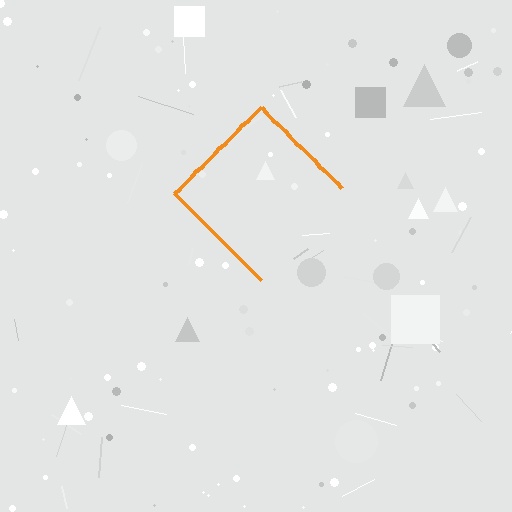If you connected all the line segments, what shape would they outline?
They would outline a diamond.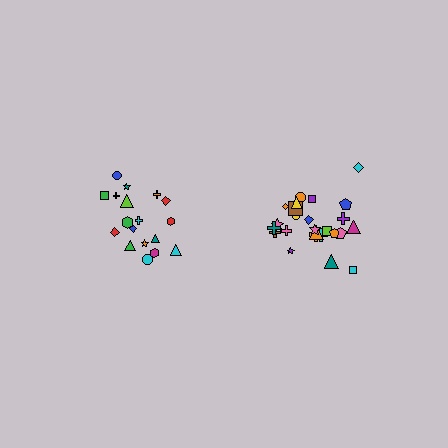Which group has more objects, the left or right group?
The right group.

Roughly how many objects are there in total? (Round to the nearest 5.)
Roughly 45 objects in total.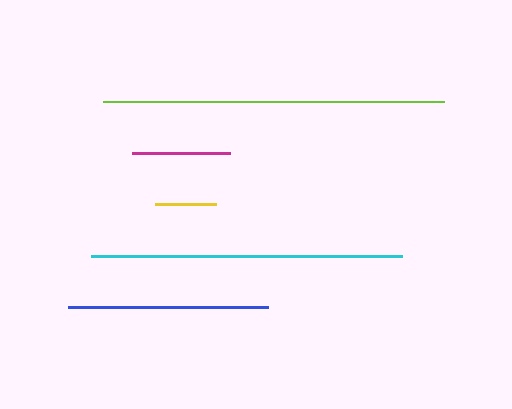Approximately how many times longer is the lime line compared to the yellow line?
The lime line is approximately 5.5 times the length of the yellow line.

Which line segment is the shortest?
The yellow line is the shortest at approximately 61 pixels.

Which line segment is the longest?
The lime line is the longest at approximately 340 pixels.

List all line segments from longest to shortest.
From longest to shortest: lime, cyan, blue, magenta, yellow.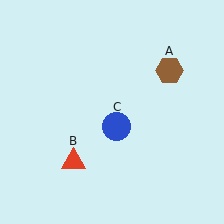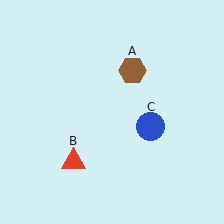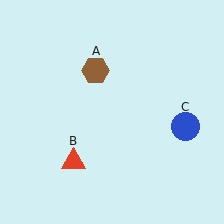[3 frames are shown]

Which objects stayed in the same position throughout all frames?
Red triangle (object B) remained stationary.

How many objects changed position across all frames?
2 objects changed position: brown hexagon (object A), blue circle (object C).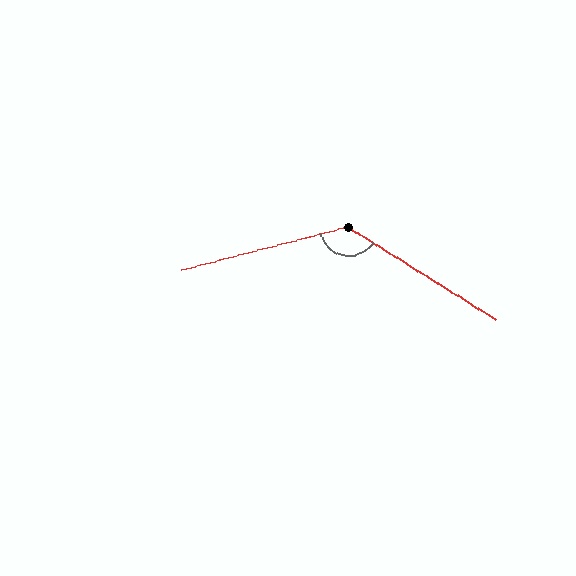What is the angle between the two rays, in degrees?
Approximately 133 degrees.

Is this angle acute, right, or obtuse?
It is obtuse.